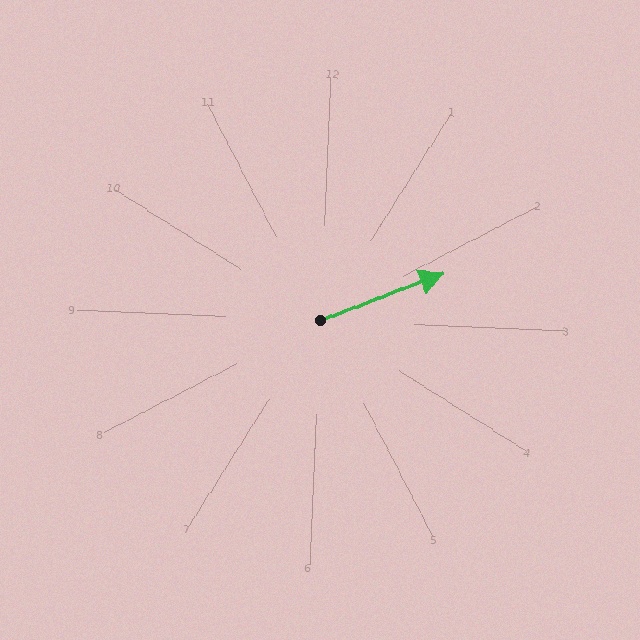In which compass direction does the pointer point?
Northeast.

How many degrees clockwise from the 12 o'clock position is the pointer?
Approximately 67 degrees.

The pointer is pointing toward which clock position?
Roughly 2 o'clock.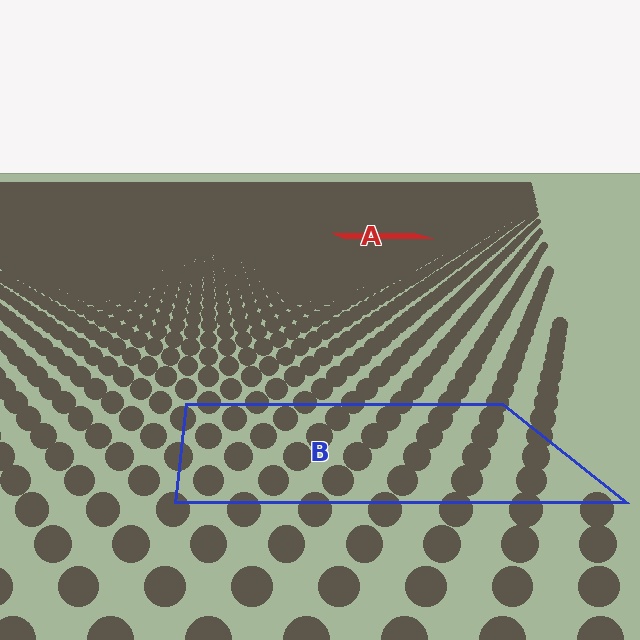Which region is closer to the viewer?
Region B is closer. The texture elements there are larger and more spread out.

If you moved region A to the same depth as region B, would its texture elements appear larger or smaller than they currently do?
They would appear larger. At a closer depth, the same texture elements are projected at a bigger on-screen size.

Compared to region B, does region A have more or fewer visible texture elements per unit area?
Region A has more texture elements per unit area — they are packed more densely because it is farther away.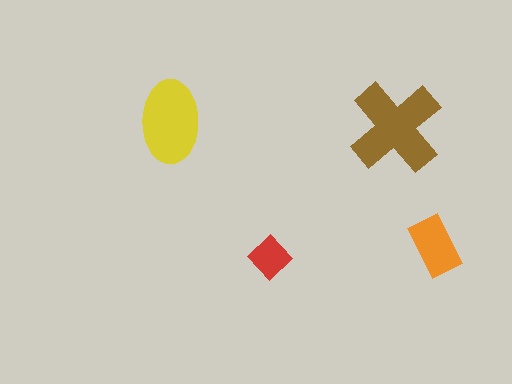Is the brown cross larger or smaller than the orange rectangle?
Larger.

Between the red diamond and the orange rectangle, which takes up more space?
The orange rectangle.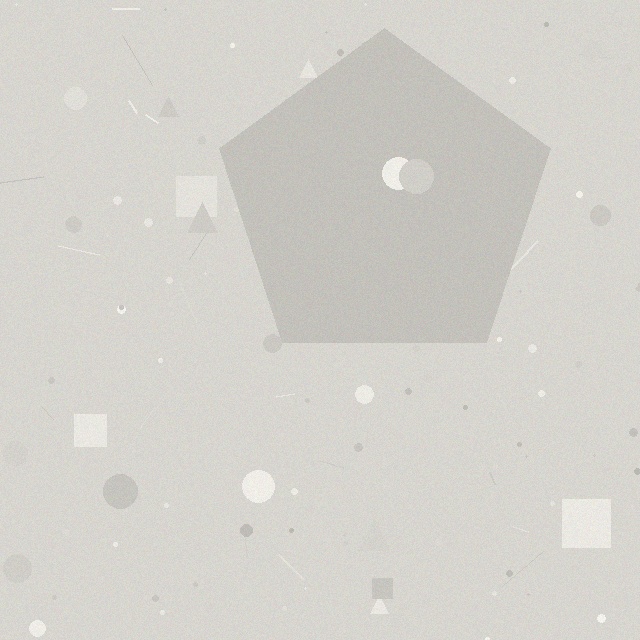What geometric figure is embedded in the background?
A pentagon is embedded in the background.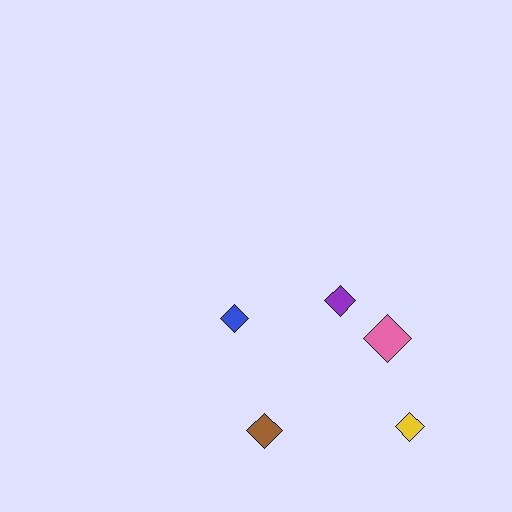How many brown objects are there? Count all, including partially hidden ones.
There is 1 brown object.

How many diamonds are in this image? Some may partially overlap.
There are 5 diamonds.